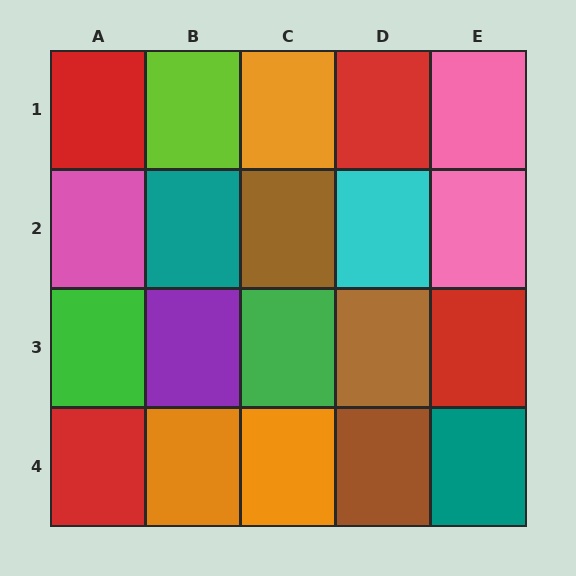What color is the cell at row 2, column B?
Teal.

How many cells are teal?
2 cells are teal.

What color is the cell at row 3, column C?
Green.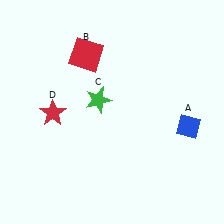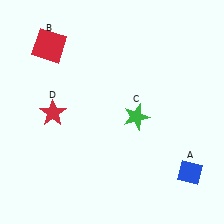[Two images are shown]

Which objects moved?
The objects that moved are: the blue diamond (A), the red square (B), the green star (C).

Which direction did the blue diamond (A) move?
The blue diamond (A) moved down.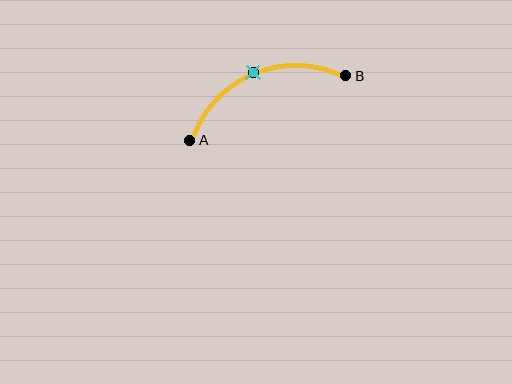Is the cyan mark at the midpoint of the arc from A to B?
Yes. The cyan mark lies on the arc at equal arc-length from both A and B — it is the arc midpoint.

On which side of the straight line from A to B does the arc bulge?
The arc bulges above the straight line connecting A and B.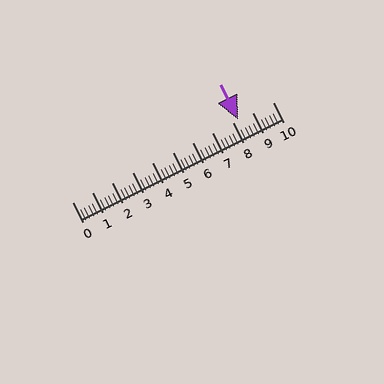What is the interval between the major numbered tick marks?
The major tick marks are spaced 1 units apart.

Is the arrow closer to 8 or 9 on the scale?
The arrow is closer to 8.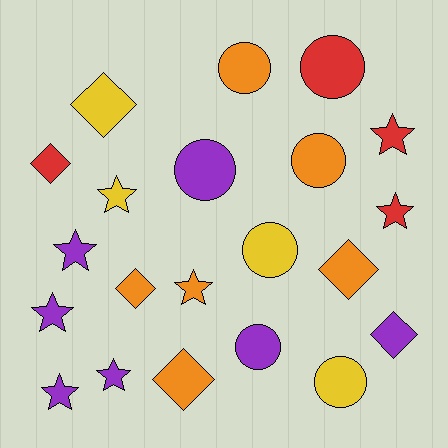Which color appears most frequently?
Purple, with 7 objects.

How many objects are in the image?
There are 21 objects.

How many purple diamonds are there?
There is 1 purple diamond.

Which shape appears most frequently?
Star, with 8 objects.